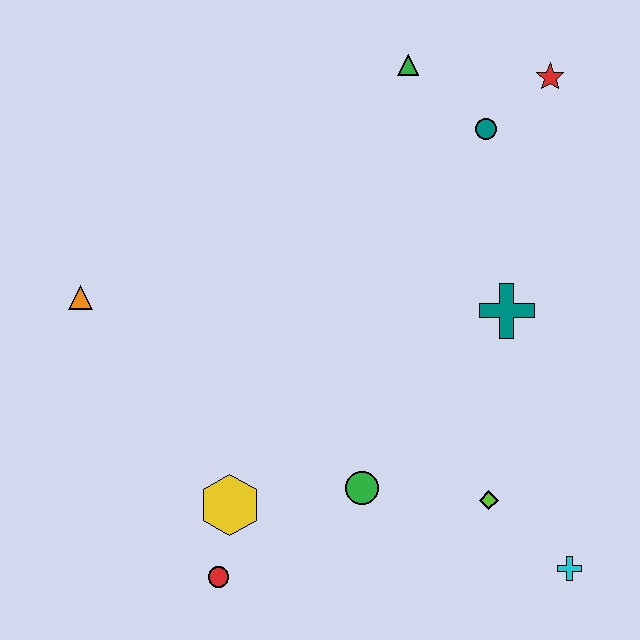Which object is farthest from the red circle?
The red star is farthest from the red circle.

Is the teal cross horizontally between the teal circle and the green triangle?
No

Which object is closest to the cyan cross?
The lime diamond is closest to the cyan cross.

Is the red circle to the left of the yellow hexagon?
Yes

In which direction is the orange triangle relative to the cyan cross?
The orange triangle is to the left of the cyan cross.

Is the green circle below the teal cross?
Yes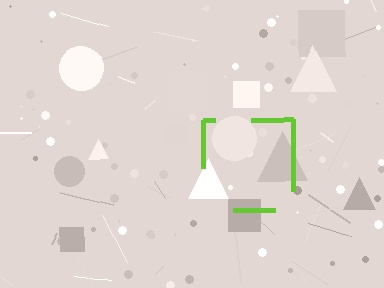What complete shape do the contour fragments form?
The contour fragments form a square.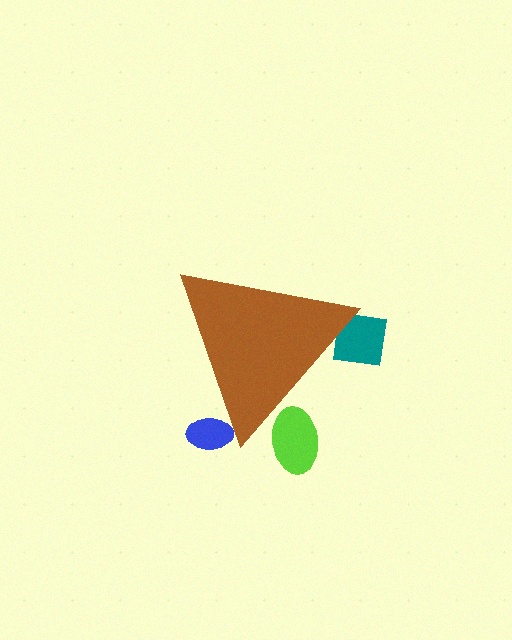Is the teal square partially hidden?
Yes, the teal square is partially hidden behind the brown triangle.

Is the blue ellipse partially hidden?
Yes, the blue ellipse is partially hidden behind the brown triangle.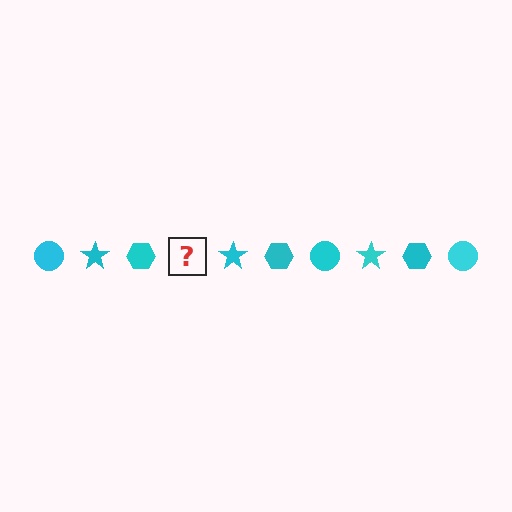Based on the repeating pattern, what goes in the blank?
The blank should be a cyan circle.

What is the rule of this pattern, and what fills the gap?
The rule is that the pattern cycles through circle, star, hexagon shapes in cyan. The gap should be filled with a cyan circle.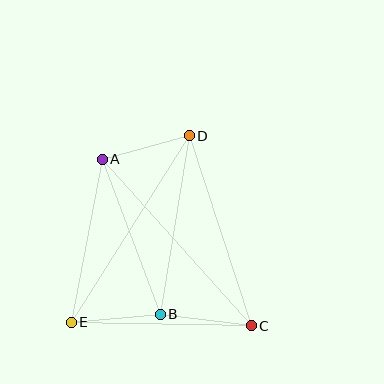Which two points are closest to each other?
Points B and E are closest to each other.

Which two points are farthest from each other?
Points A and C are farthest from each other.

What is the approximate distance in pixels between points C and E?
The distance between C and E is approximately 180 pixels.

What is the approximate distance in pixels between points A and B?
The distance between A and B is approximately 166 pixels.